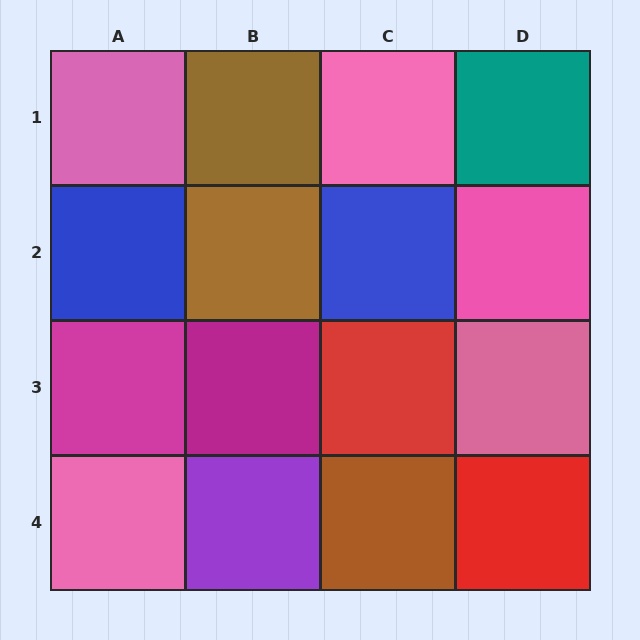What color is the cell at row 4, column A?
Pink.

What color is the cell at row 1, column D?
Teal.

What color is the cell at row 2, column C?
Blue.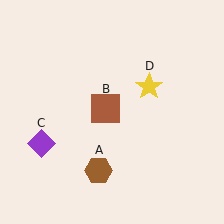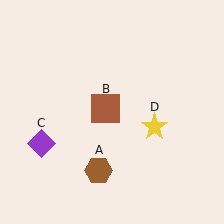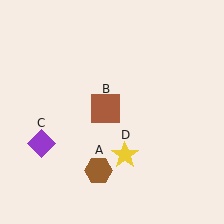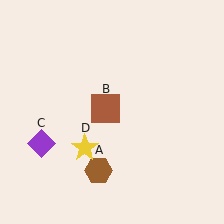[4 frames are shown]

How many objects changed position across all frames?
1 object changed position: yellow star (object D).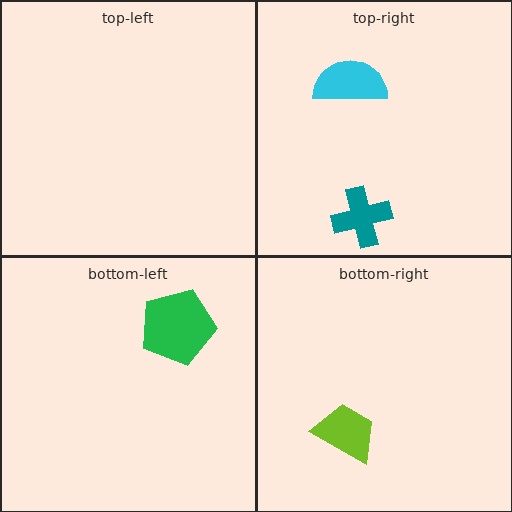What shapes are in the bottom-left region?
The green pentagon.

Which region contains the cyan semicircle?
The top-right region.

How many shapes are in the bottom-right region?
1.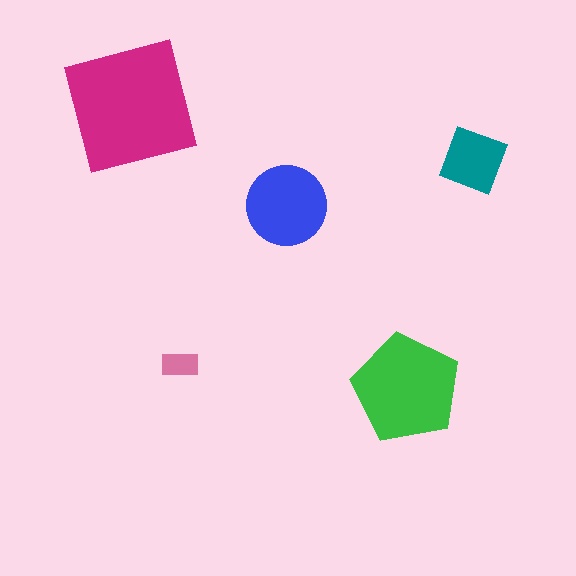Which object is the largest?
The magenta square.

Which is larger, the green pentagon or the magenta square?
The magenta square.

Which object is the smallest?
The pink rectangle.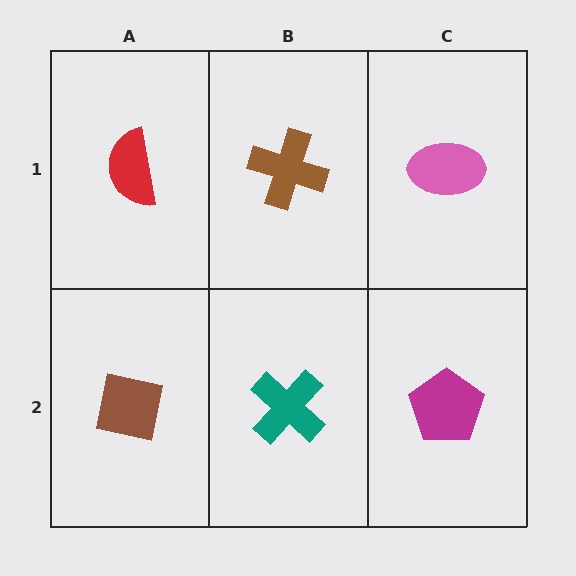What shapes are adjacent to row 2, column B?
A brown cross (row 1, column B), a brown square (row 2, column A), a magenta pentagon (row 2, column C).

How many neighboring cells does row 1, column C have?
2.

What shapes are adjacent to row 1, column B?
A teal cross (row 2, column B), a red semicircle (row 1, column A), a pink ellipse (row 1, column C).